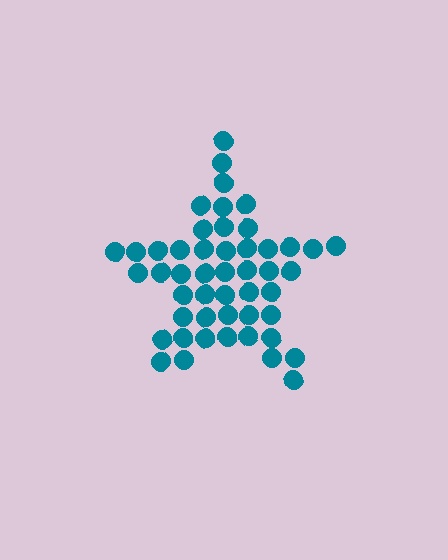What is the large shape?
The large shape is a star.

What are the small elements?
The small elements are circles.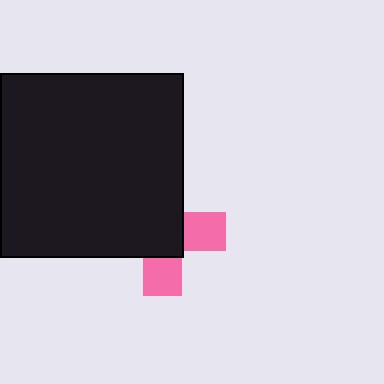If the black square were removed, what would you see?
You would see the complete pink cross.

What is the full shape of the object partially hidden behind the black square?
The partially hidden object is a pink cross.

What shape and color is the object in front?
The object in front is a black square.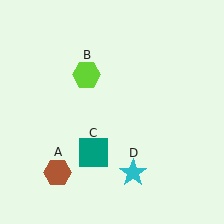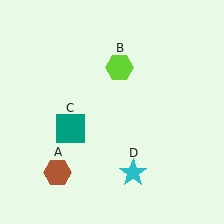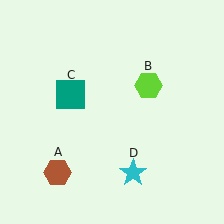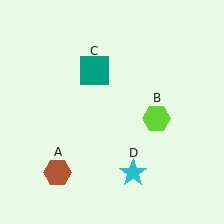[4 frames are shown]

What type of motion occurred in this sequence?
The lime hexagon (object B), teal square (object C) rotated clockwise around the center of the scene.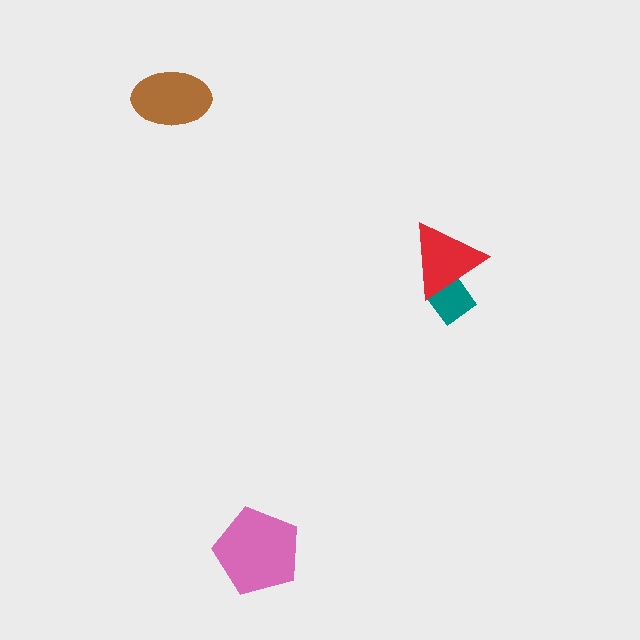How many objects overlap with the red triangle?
1 object overlaps with the red triangle.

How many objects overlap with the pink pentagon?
0 objects overlap with the pink pentagon.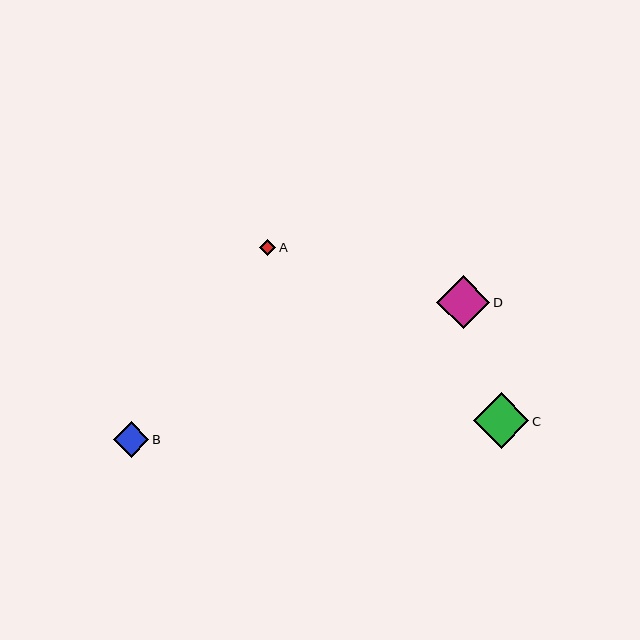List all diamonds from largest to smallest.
From largest to smallest: C, D, B, A.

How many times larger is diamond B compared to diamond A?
Diamond B is approximately 2.1 times the size of diamond A.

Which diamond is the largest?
Diamond C is the largest with a size of approximately 55 pixels.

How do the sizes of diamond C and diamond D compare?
Diamond C and diamond D are approximately the same size.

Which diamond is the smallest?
Diamond A is the smallest with a size of approximately 17 pixels.